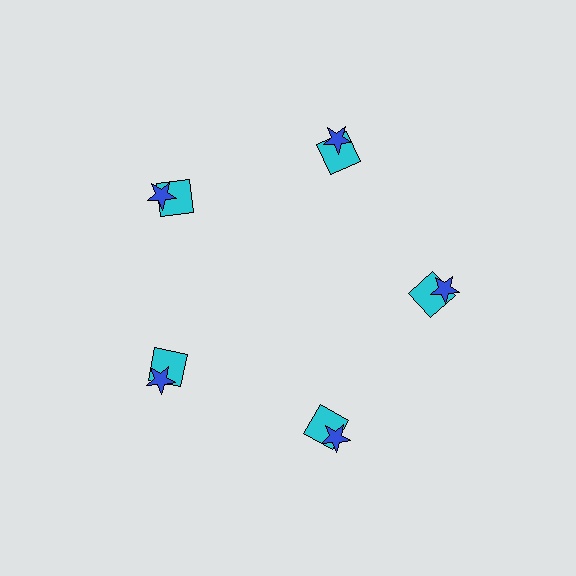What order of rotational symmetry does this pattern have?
This pattern has 5-fold rotational symmetry.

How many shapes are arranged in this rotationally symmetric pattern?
There are 10 shapes, arranged in 5 groups of 2.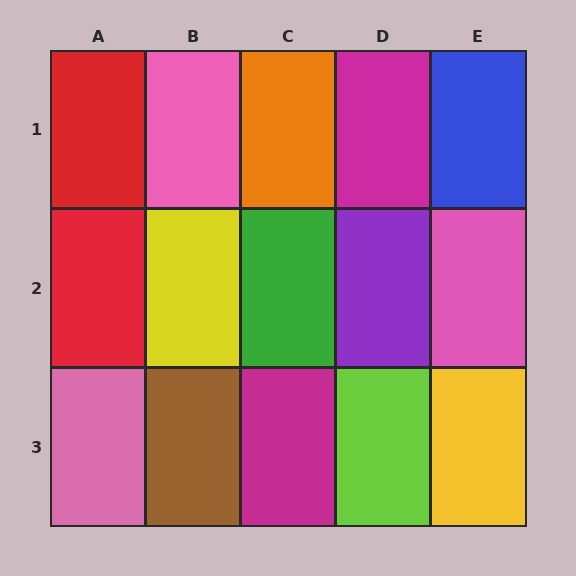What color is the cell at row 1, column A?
Red.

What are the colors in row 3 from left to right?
Pink, brown, magenta, lime, yellow.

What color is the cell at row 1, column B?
Pink.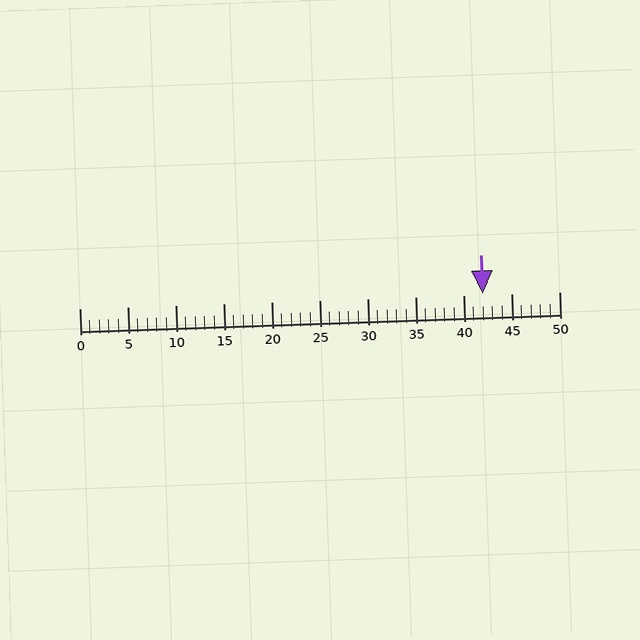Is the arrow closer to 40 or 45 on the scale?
The arrow is closer to 40.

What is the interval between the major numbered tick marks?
The major tick marks are spaced 5 units apart.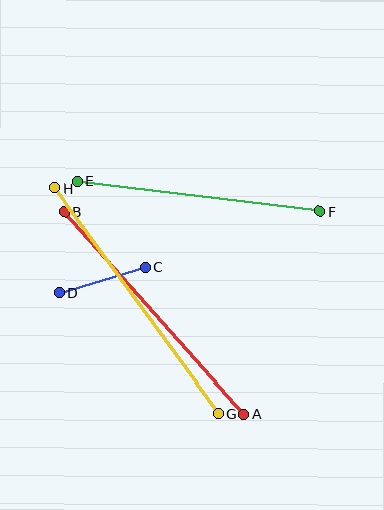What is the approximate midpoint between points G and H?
The midpoint is at approximately (137, 301) pixels.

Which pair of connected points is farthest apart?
Points G and H are farthest apart.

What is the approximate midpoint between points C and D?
The midpoint is at approximately (102, 280) pixels.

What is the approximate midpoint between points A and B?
The midpoint is at approximately (154, 313) pixels.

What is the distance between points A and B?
The distance is approximately 271 pixels.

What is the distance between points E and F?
The distance is approximately 244 pixels.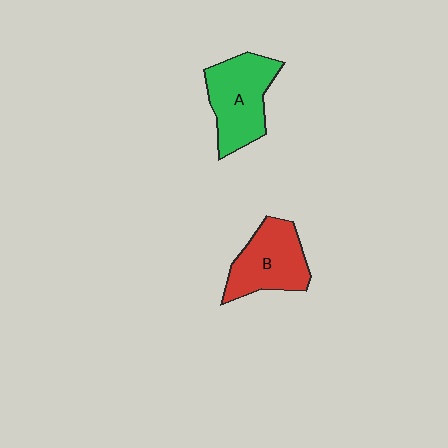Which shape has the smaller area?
Shape B (red).